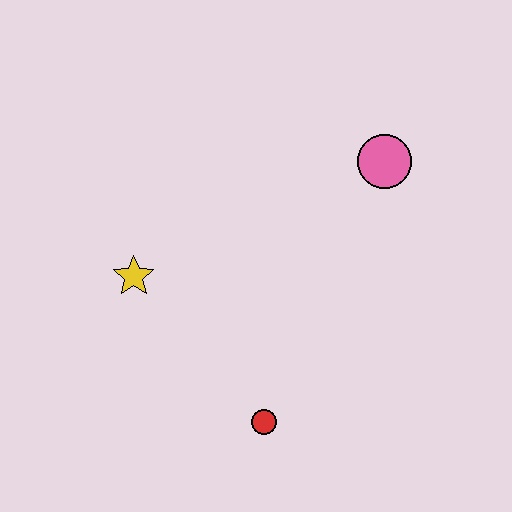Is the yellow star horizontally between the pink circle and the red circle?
No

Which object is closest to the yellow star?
The red circle is closest to the yellow star.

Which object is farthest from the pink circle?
The red circle is farthest from the pink circle.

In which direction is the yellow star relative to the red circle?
The yellow star is above the red circle.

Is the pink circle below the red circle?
No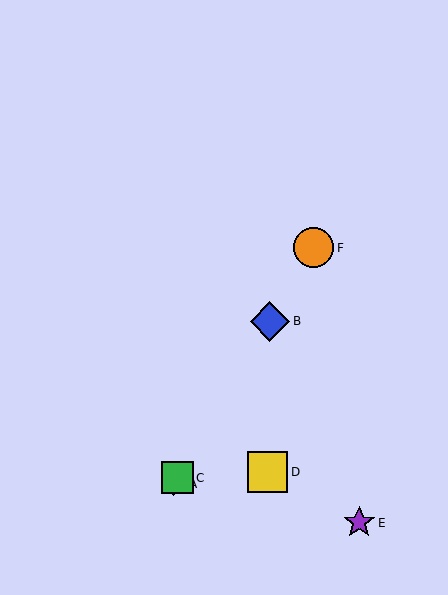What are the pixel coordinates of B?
Object B is at (270, 321).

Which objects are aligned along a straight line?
Objects A, B, C, F are aligned along a straight line.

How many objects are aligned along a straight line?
4 objects (A, B, C, F) are aligned along a straight line.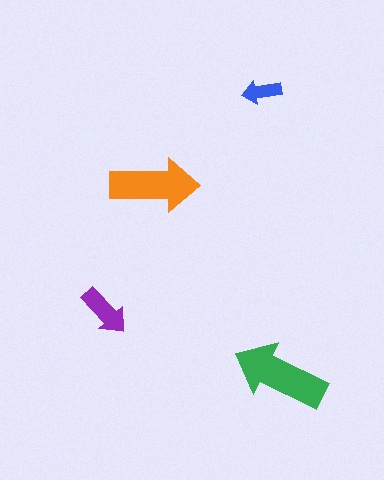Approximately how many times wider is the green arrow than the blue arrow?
About 2.5 times wider.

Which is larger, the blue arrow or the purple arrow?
The purple one.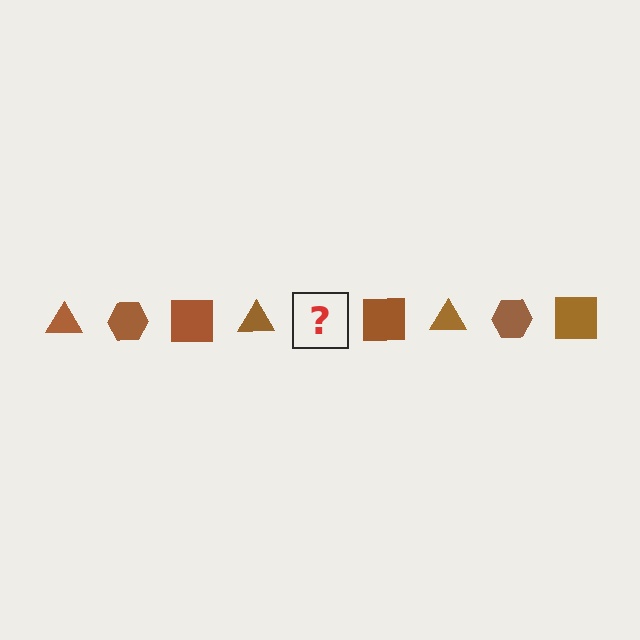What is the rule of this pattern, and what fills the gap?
The rule is that the pattern cycles through triangle, hexagon, square shapes in brown. The gap should be filled with a brown hexagon.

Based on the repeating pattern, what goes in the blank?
The blank should be a brown hexagon.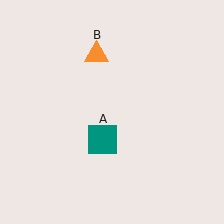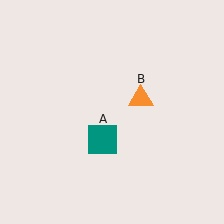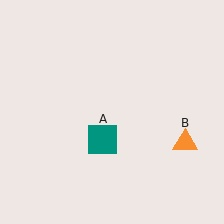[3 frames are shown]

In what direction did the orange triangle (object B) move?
The orange triangle (object B) moved down and to the right.